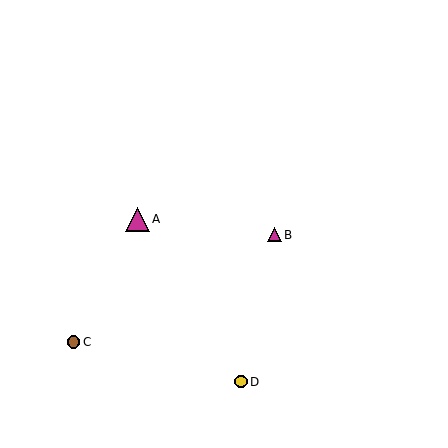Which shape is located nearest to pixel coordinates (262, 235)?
The magenta triangle (labeled B) at (274, 235) is nearest to that location.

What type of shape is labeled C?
Shape C is a brown circle.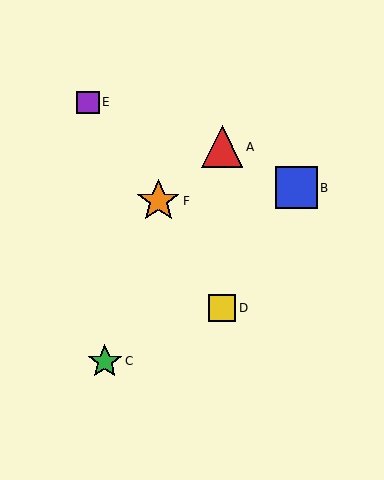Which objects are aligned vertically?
Objects A, D are aligned vertically.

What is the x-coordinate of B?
Object B is at x≈296.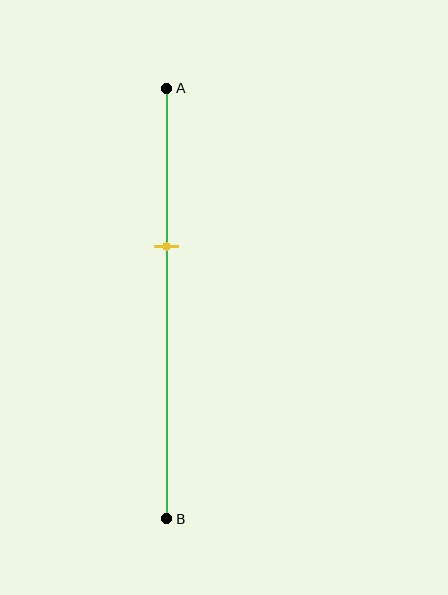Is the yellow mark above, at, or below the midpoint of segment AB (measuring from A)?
The yellow mark is above the midpoint of segment AB.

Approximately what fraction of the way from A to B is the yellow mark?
The yellow mark is approximately 35% of the way from A to B.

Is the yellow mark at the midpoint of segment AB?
No, the mark is at about 35% from A, not at the 50% midpoint.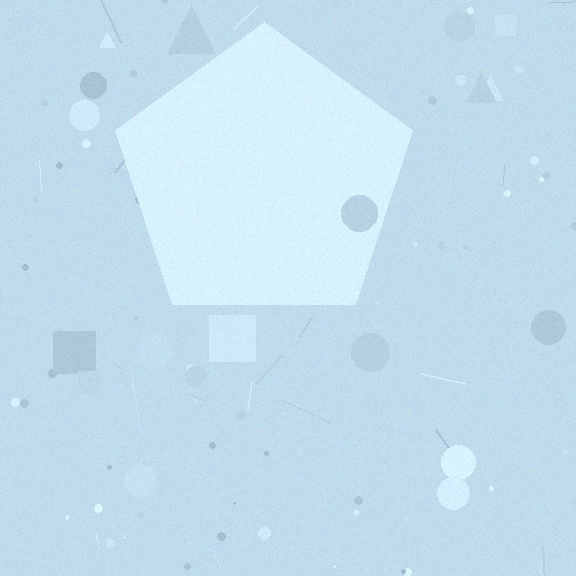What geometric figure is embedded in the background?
A pentagon is embedded in the background.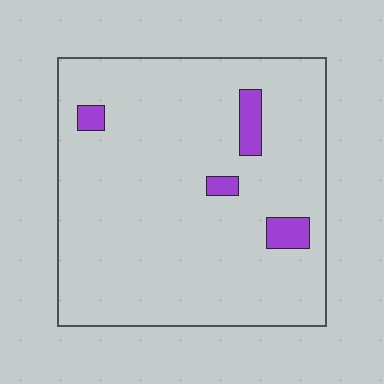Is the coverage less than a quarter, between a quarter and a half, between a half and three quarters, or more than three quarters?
Less than a quarter.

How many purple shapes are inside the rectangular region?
4.